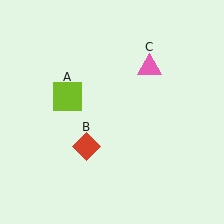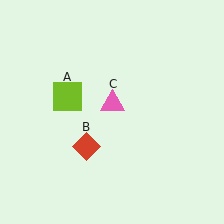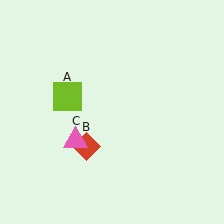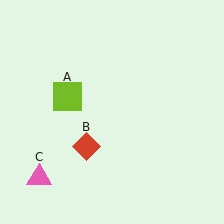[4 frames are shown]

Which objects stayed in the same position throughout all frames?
Lime square (object A) and red diamond (object B) remained stationary.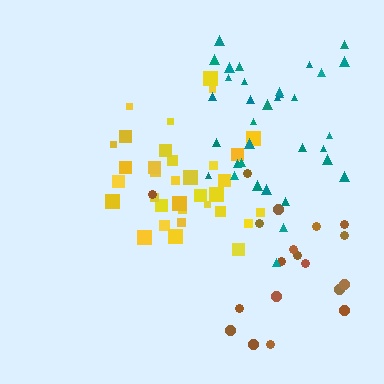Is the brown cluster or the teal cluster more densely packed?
Teal.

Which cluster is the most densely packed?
Yellow.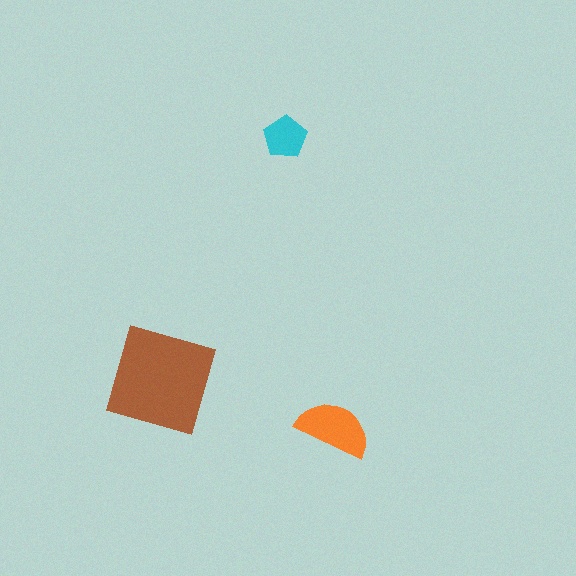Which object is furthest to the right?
The orange semicircle is rightmost.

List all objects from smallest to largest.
The cyan pentagon, the orange semicircle, the brown square.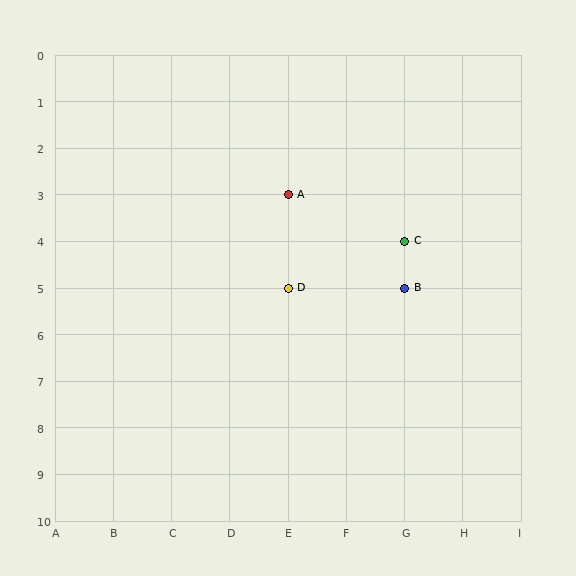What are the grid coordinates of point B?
Point B is at grid coordinates (G, 5).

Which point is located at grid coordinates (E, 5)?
Point D is at (E, 5).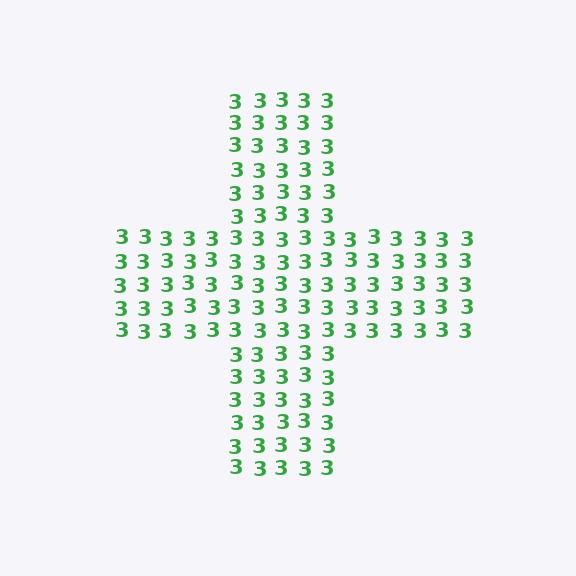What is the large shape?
The large shape is a cross.